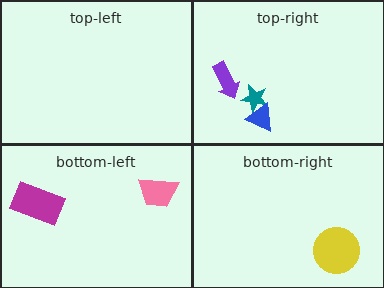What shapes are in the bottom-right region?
The yellow circle.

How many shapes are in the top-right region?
3.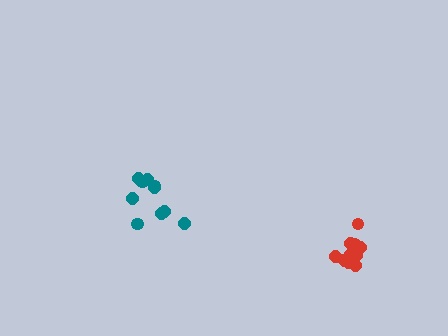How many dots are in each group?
Group 1: 10 dots, Group 2: 10 dots (20 total).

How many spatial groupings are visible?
There are 2 spatial groupings.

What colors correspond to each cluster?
The clusters are colored: teal, red.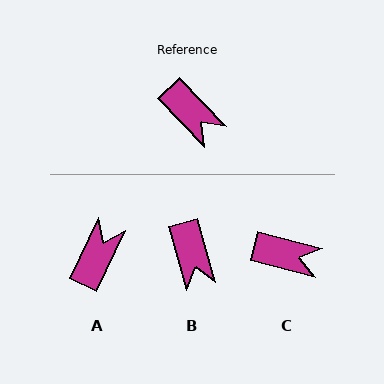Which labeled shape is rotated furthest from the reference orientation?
A, about 111 degrees away.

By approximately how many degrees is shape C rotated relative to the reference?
Approximately 32 degrees counter-clockwise.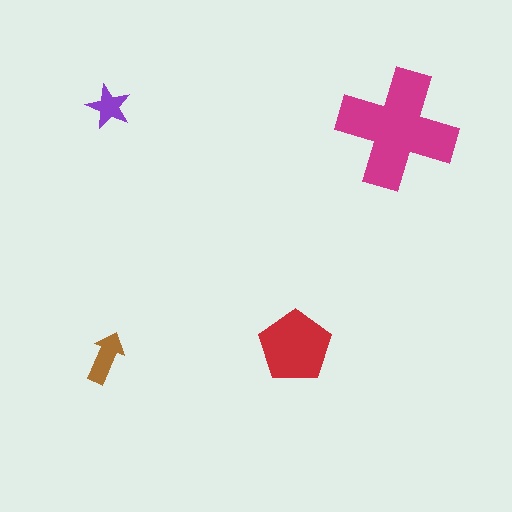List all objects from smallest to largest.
The purple star, the brown arrow, the red pentagon, the magenta cross.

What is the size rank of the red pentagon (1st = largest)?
2nd.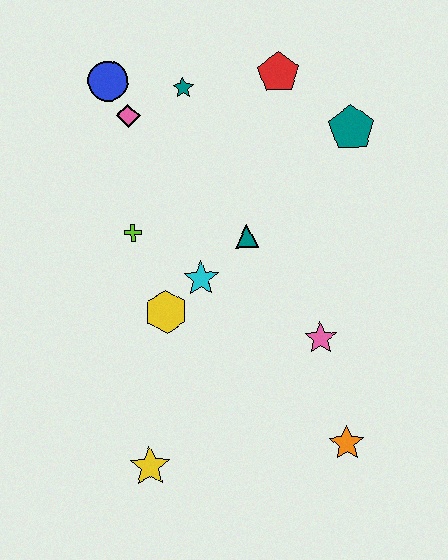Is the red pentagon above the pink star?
Yes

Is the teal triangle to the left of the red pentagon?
Yes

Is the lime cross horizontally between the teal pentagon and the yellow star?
No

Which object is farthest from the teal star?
The orange star is farthest from the teal star.